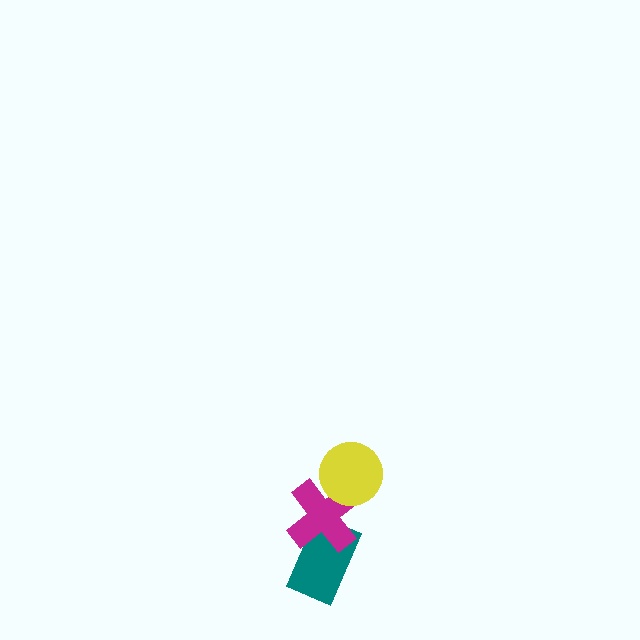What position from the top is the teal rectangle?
The teal rectangle is 3rd from the top.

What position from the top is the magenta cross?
The magenta cross is 2nd from the top.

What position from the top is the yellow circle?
The yellow circle is 1st from the top.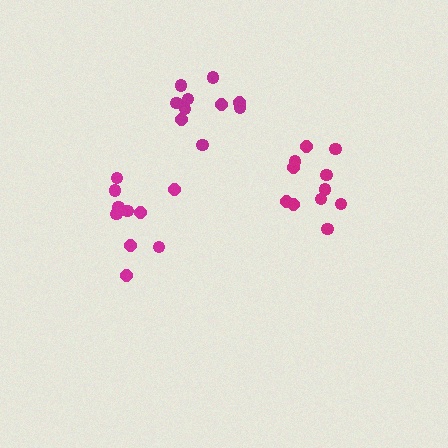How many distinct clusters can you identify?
There are 3 distinct clusters.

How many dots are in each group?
Group 1: 11 dots, Group 2: 10 dots, Group 3: 10 dots (31 total).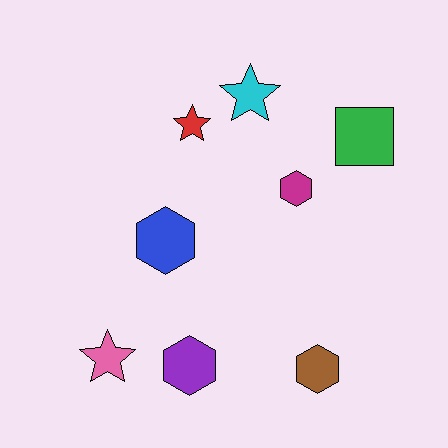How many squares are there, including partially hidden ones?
There is 1 square.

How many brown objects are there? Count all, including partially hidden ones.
There is 1 brown object.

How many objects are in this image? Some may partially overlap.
There are 8 objects.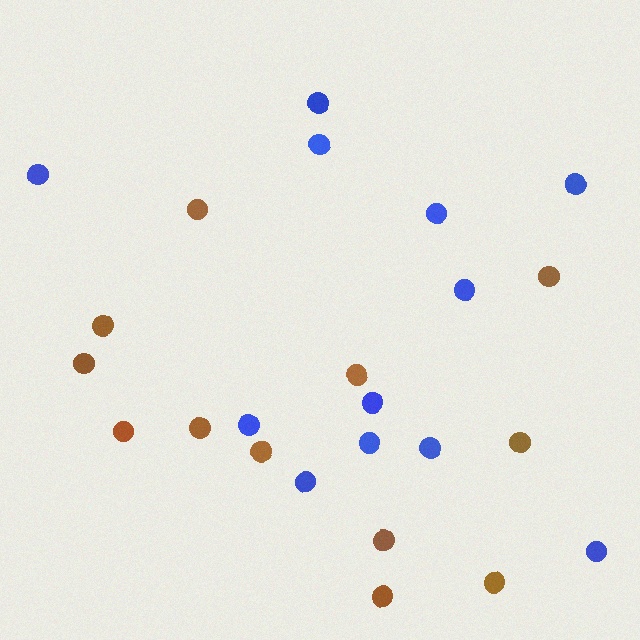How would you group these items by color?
There are 2 groups: one group of brown circles (12) and one group of blue circles (12).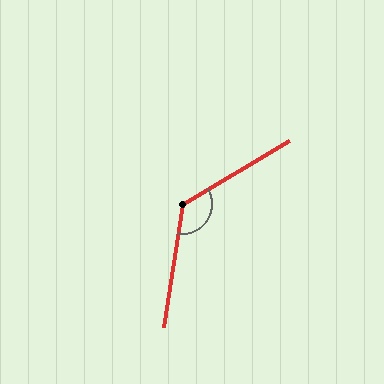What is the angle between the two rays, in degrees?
Approximately 130 degrees.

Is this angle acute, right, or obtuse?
It is obtuse.